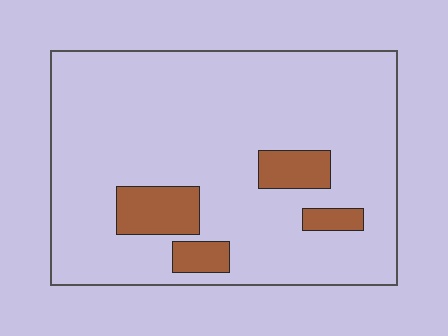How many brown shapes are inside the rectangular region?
4.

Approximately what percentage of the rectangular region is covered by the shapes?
Approximately 10%.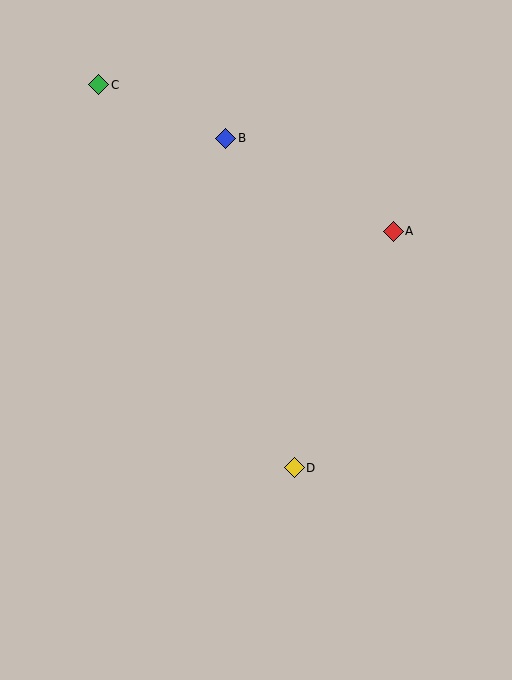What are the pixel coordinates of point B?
Point B is at (226, 138).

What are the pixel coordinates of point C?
Point C is at (99, 85).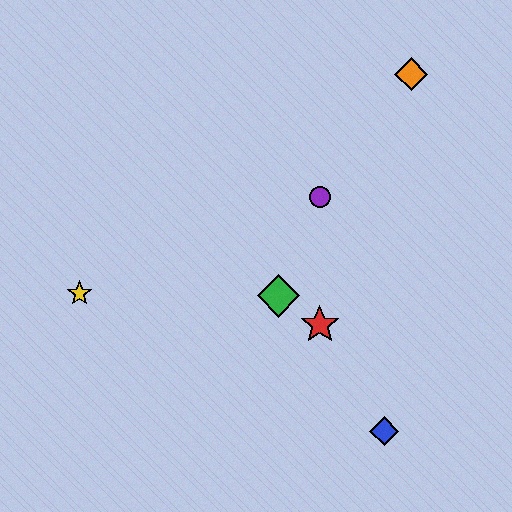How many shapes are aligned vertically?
2 shapes (the red star, the purple circle) are aligned vertically.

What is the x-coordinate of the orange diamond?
The orange diamond is at x≈411.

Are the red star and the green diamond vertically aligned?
No, the red star is at x≈320 and the green diamond is at x≈279.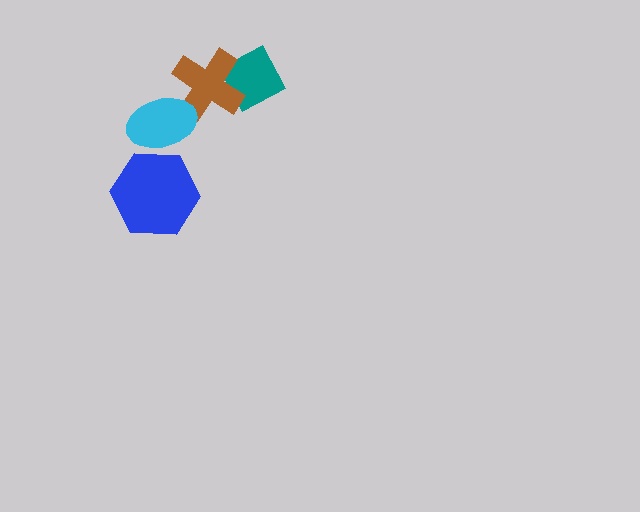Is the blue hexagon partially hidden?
Yes, it is partially covered by another shape.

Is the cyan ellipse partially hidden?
No, no other shape covers it.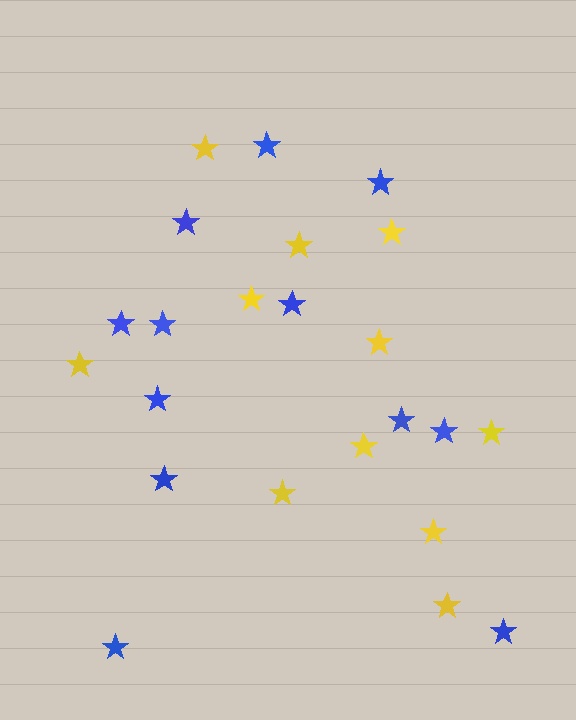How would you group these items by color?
There are 2 groups: one group of yellow stars (11) and one group of blue stars (12).